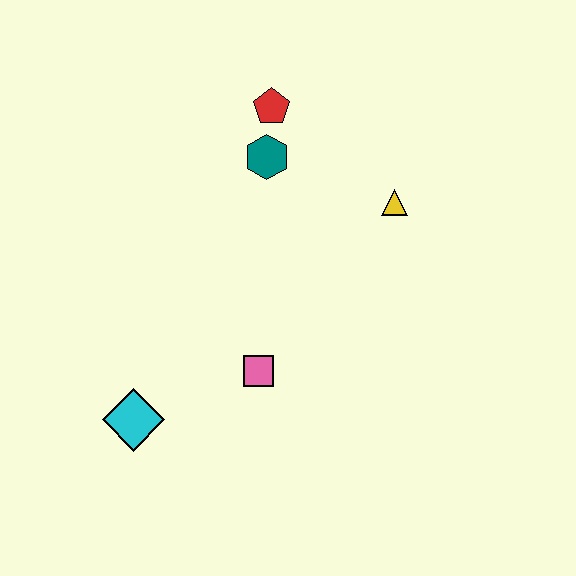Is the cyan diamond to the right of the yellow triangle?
No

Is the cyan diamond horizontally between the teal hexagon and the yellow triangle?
No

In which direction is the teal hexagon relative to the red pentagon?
The teal hexagon is below the red pentagon.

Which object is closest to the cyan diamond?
The pink square is closest to the cyan diamond.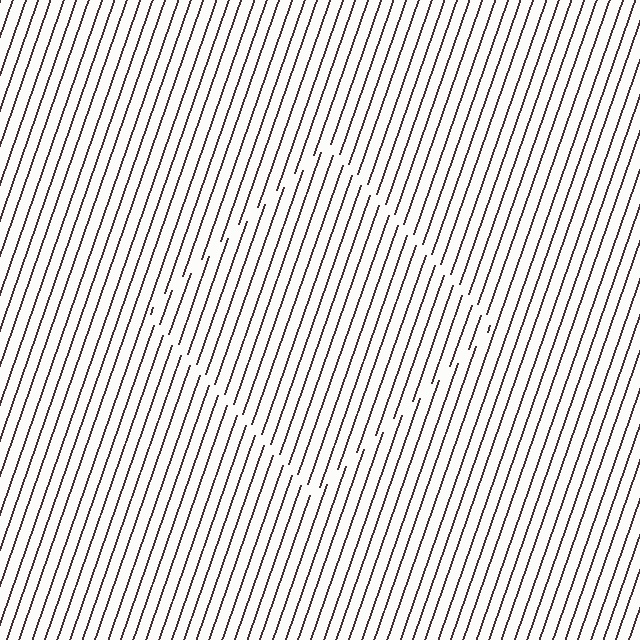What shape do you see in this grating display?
An illusory square. The interior of the shape contains the same grating, shifted by half a period — the contour is defined by the phase discontinuity where line-ends from the inner and outer gratings abut.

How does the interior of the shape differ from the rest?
The interior of the shape contains the same grating, shifted by half a period — the contour is defined by the phase discontinuity where line-ends from the inner and outer gratings abut.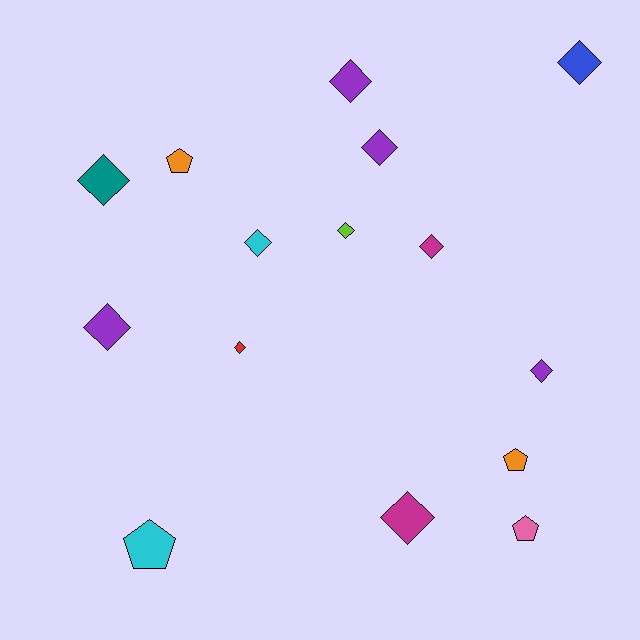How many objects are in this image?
There are 15 objects.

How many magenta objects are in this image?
There are 2 magenta objects.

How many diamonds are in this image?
There are 11 diamonds.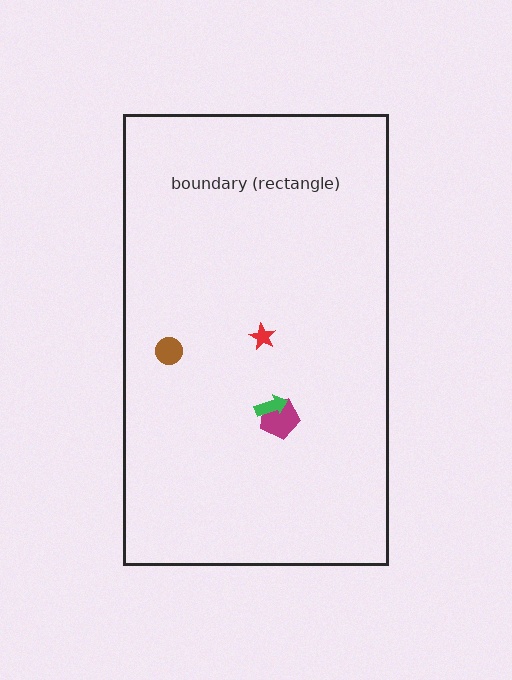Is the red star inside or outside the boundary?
Inside.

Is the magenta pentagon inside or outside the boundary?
Inside.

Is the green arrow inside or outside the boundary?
Inside.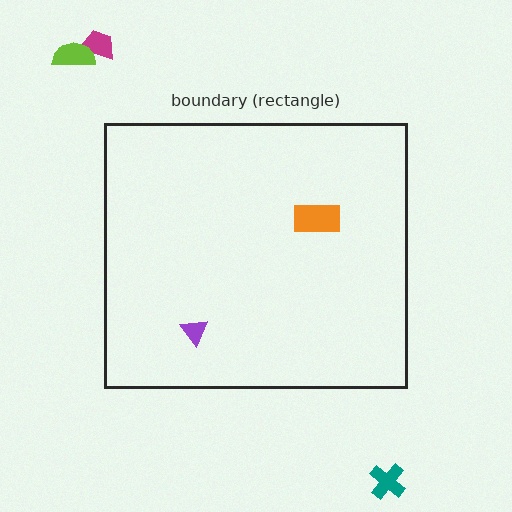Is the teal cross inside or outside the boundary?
Outside.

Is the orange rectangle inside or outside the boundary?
Inside.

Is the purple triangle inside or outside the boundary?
Inside.